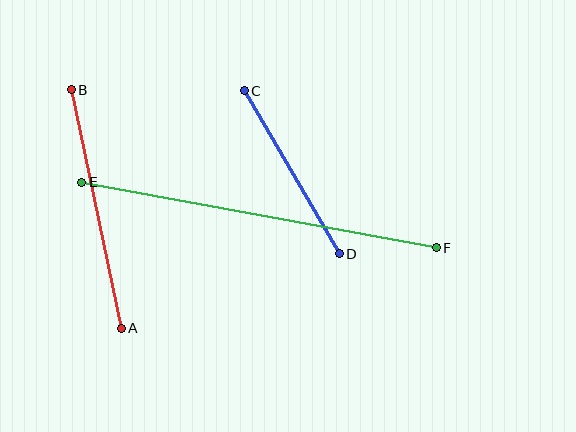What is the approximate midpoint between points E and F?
The midpoint is at approximately (259, 215) pixels.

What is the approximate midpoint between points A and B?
The midpoint is at approximately (96, 209) pixels.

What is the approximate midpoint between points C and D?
The midpoint is at approximately (292, 172) pixels.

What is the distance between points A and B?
The distance is approximately 244 pixels.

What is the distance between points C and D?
The distance is approximately 188 pixels.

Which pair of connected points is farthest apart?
Points E and F are farthest apart.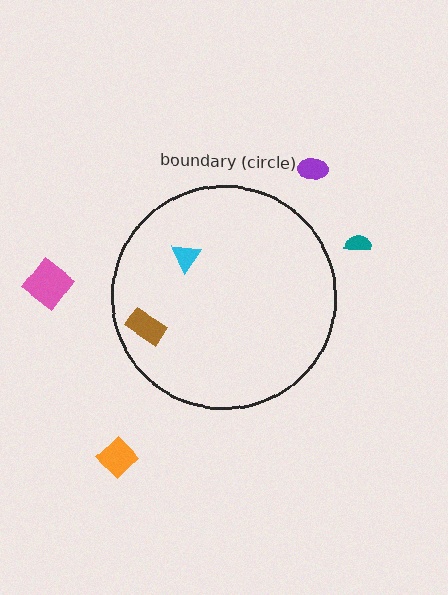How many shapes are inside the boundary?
2 inside, 4 outside.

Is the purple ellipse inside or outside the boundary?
Outside.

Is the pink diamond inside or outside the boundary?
Outside.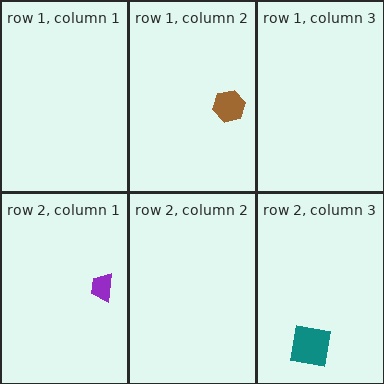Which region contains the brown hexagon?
The row 1, column 2 region.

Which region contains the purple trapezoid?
The row 2, column 1 region.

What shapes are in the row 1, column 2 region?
The brown hexagon.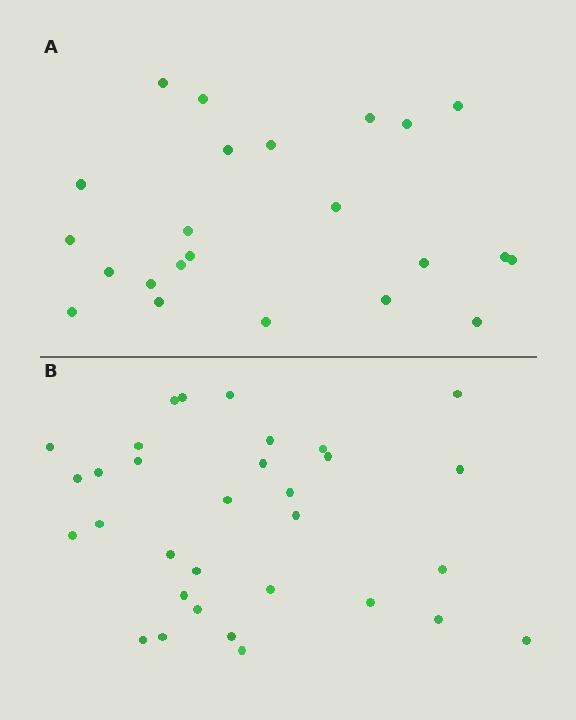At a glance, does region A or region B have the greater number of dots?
Region B (the bottom region) has more dots.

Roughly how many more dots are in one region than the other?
Region B has roughly 8 or so more dots than region A.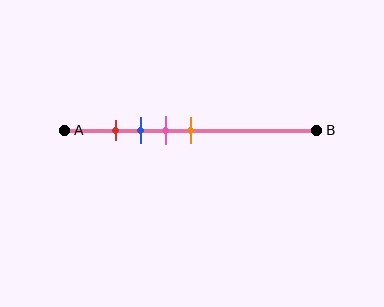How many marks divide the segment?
There are 4 marks dividing the segment.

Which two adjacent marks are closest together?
The red and blue marks are the closest adjacent pair.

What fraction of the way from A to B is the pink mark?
The pink mark is approximately 40% (0.4) of the way from A to B.